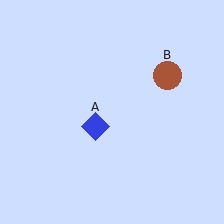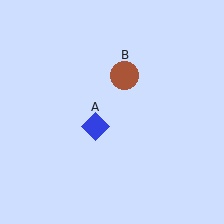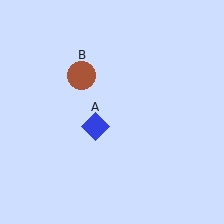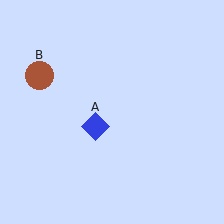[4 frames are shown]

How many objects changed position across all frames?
1 object changed position: brown circle (object B).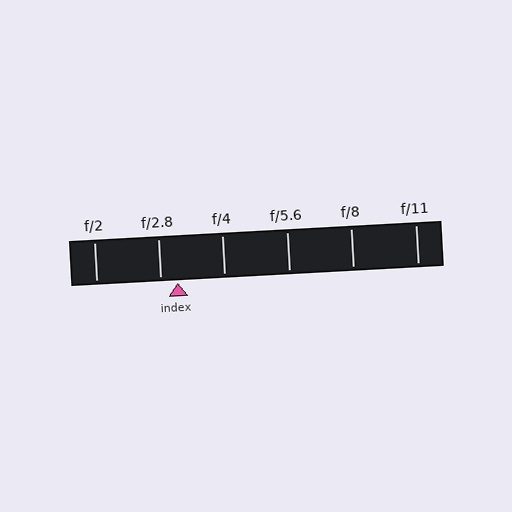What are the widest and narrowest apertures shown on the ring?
The widest aperture shown is f/2 and the narrowest is f/11.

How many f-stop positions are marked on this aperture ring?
There are 6 f-stop positions marked.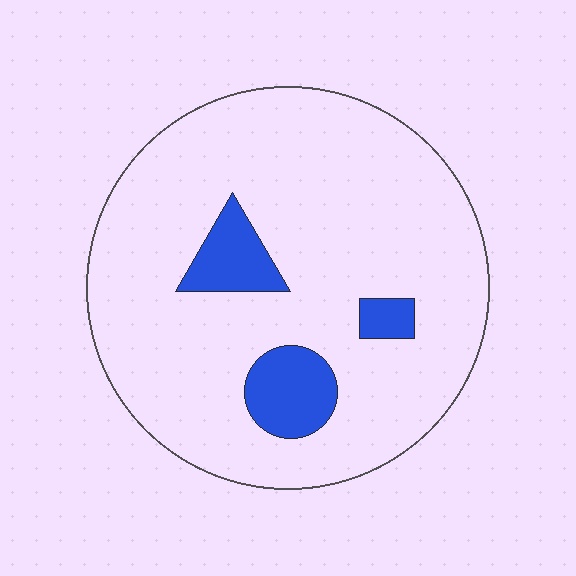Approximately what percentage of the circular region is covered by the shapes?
Approximately 10%.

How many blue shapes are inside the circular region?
3.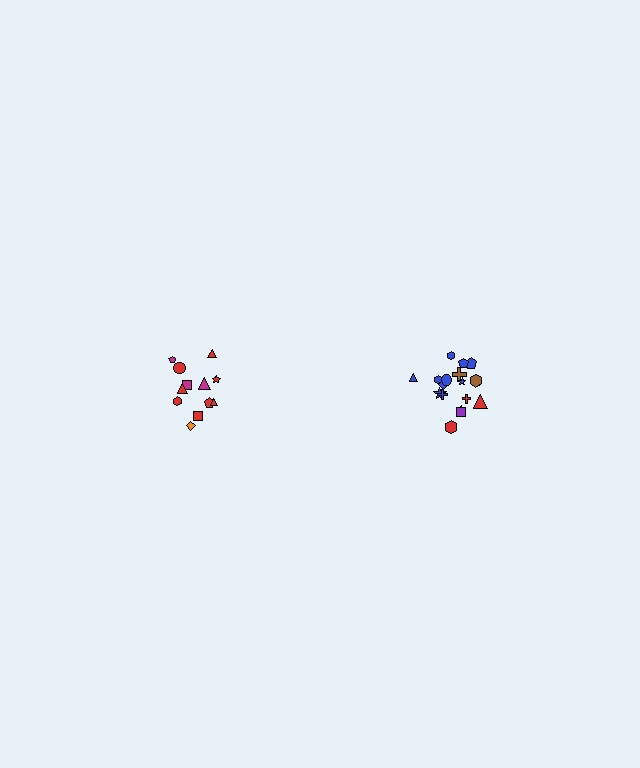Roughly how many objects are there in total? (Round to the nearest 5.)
Roughly 30 objects in total.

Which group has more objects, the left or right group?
The right group.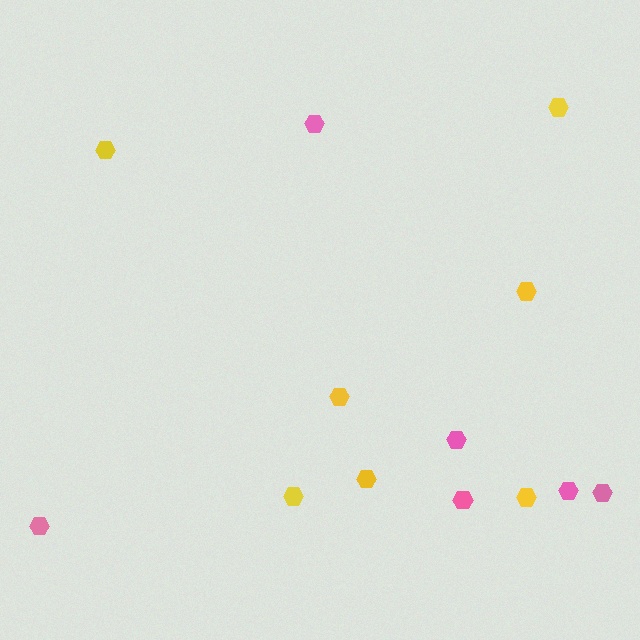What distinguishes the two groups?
There are 2 groups: one group of pink hexagons (6) and one group of yellow hexagons (7).